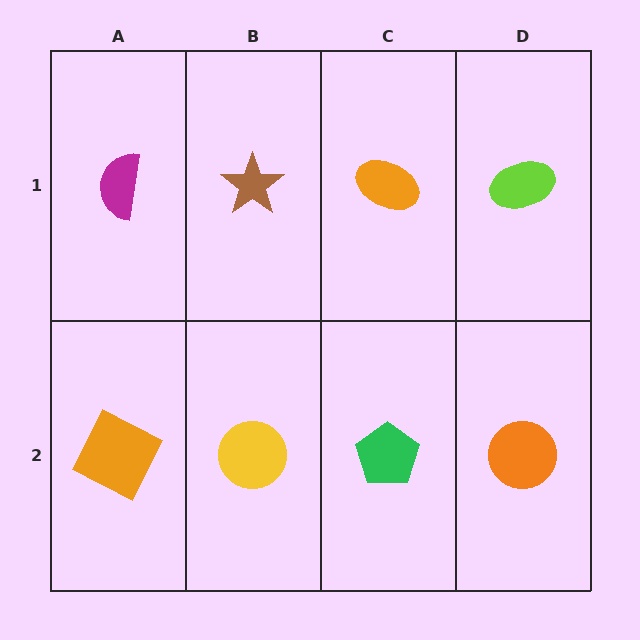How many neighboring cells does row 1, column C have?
3.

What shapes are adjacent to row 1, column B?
A yellow circle (row 2, column B), a magenta semicircle (row 1, column A), an orange ellipse (row 1, column C).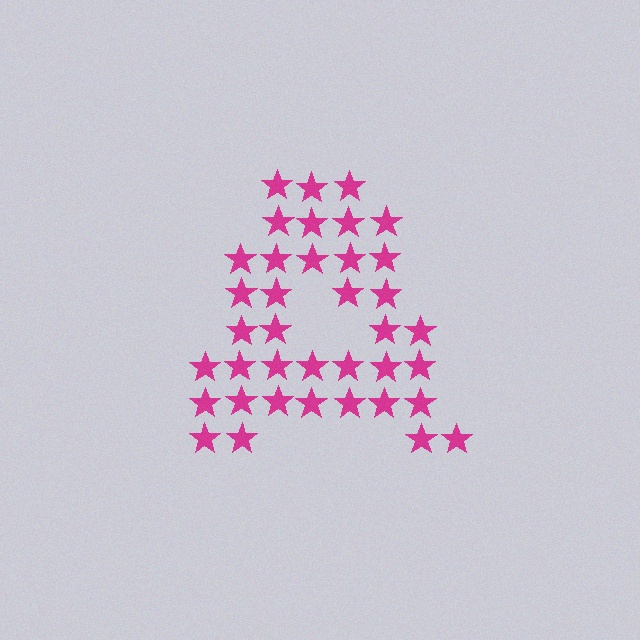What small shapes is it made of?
It is made of small stars.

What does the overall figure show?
The overall figure shows the letter A.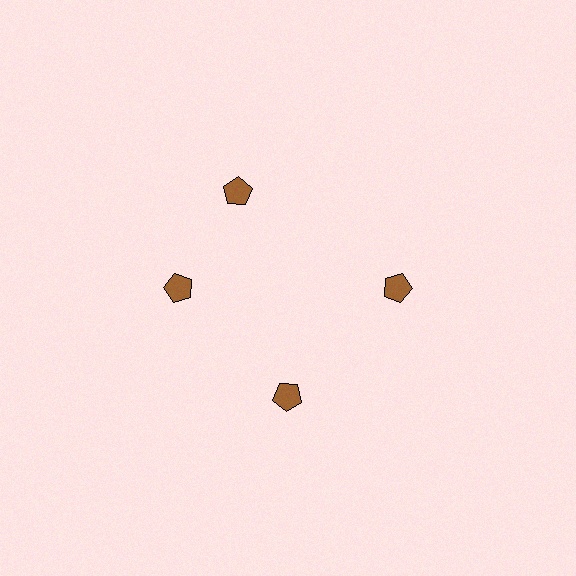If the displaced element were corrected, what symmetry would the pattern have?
It would have 4-fold rotational symmetry — the pattern would map onto itself every 90 degrees.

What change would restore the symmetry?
The symmetry would be restored by rotating it back into even spacing with its neighbors so that all 4 pentagons sit at equal angles and equal distance from the center.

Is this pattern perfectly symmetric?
No. The 4 brown pentagons are arranged in a ring, but one element near the 12 o'clock position is rotated out of alignment along the ring, breaking the 4-fold rotational symmetry.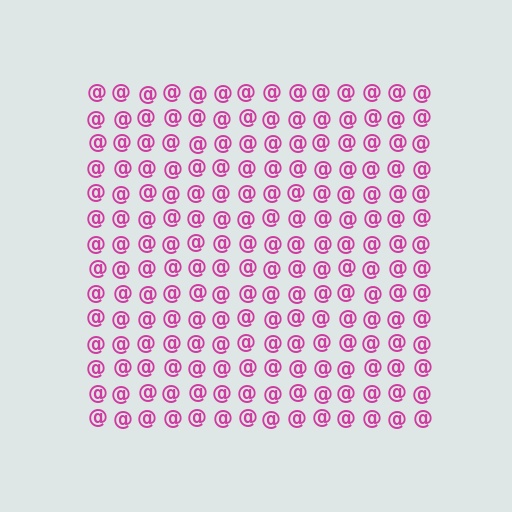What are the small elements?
The small elements are at signs.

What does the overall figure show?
The overall figure shows a square.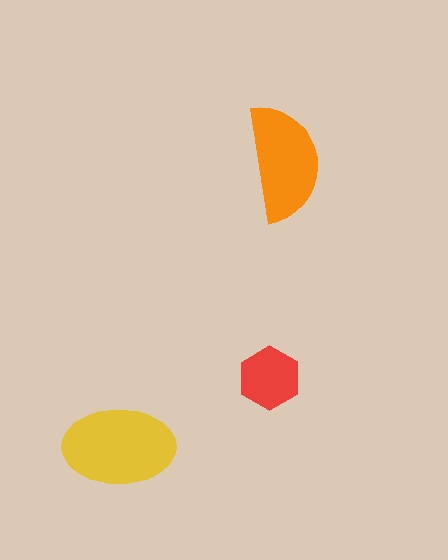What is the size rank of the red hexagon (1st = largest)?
3rd.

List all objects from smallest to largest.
The red hexagon, the orange semicircle, the yellow ellipse.